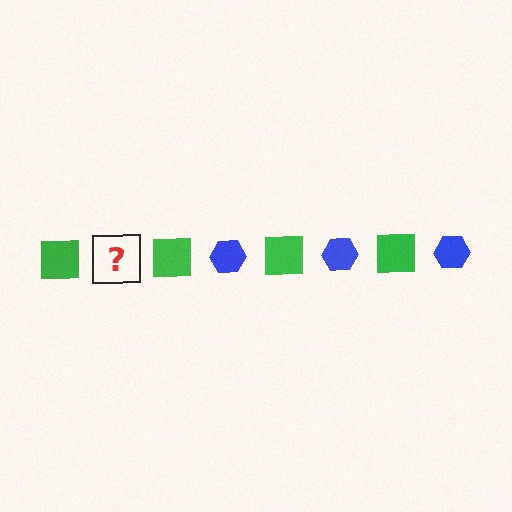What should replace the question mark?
The question mark should be replaced with a blue hexagon.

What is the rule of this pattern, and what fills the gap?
The rule is that the pattern alternates between green square and blue hexagon. The gap should be filled with a blue hexagon.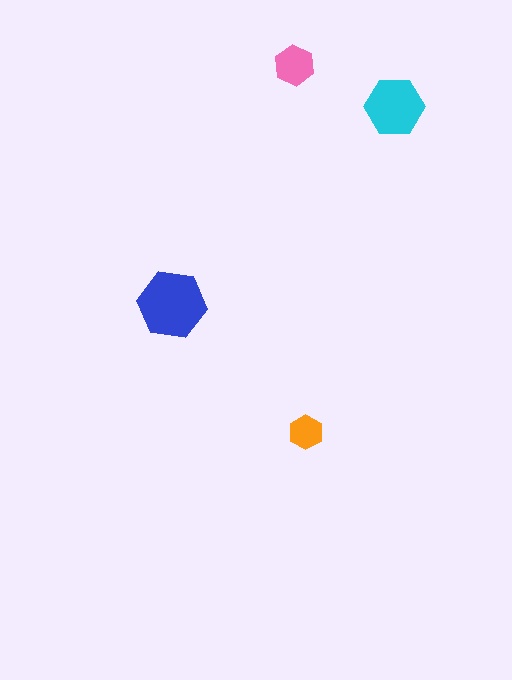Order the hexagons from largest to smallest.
the blue one, the cyan one, the pink one, the orange one.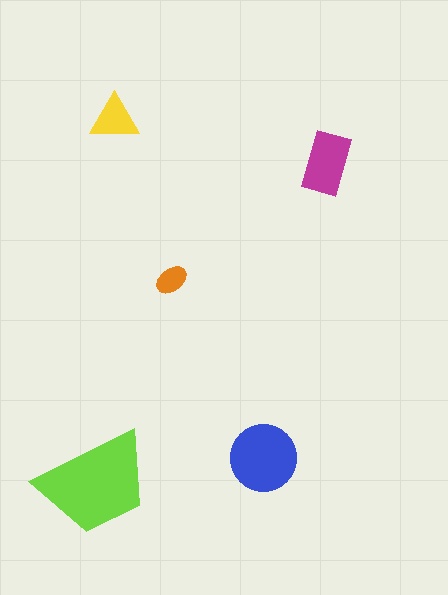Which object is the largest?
The lime trapezoid.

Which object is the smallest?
The orange ellipse.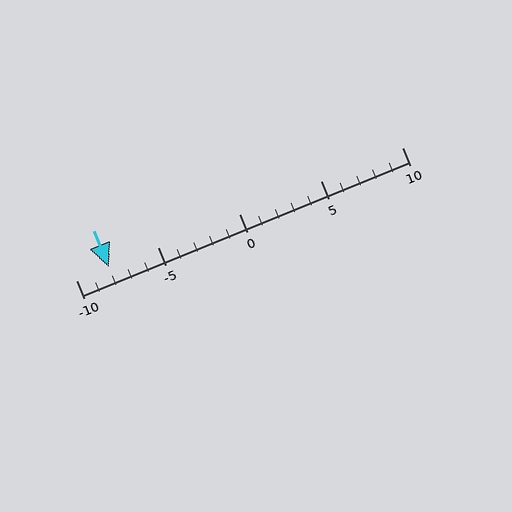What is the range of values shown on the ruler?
The ruler shows values from -10 to 10.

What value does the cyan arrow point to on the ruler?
The cyan arrow points to approximately -8.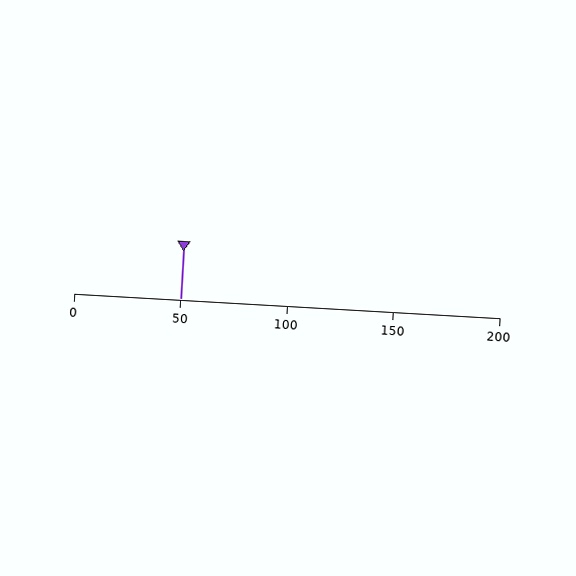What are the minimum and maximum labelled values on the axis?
The axis runs from 0 to 200.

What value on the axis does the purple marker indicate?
The marker indicates approximately 50.